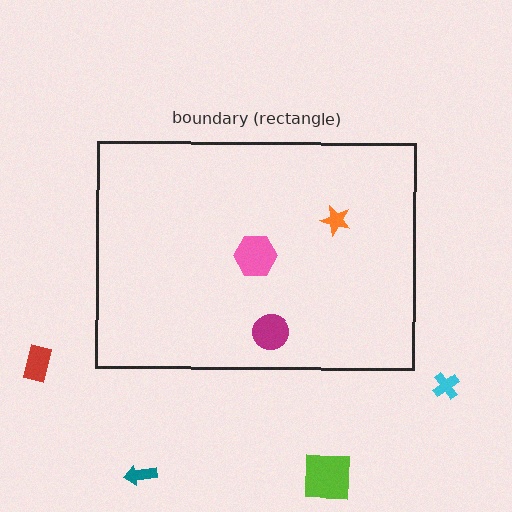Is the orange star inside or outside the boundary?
Inside.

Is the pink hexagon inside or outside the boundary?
Inside.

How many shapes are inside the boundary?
3 inside, 4 outside.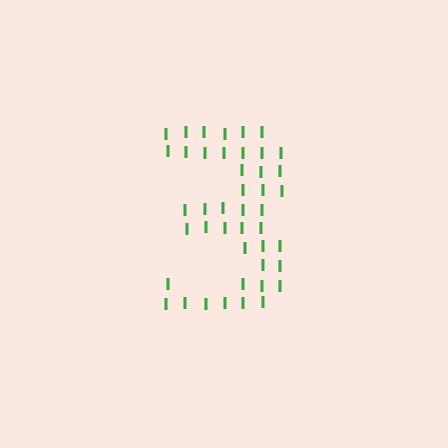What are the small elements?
The small elements are letter I's.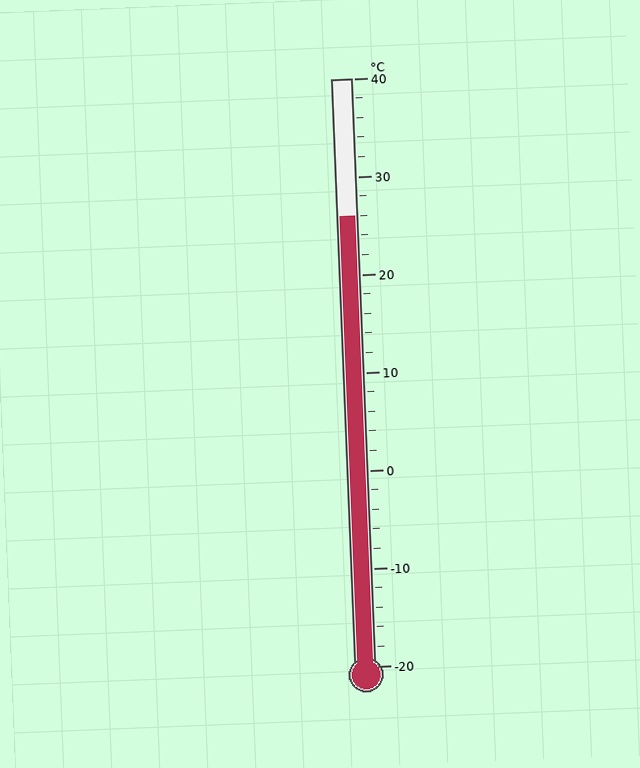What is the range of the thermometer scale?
The thermometer scale ranges from -20°C to 40°C.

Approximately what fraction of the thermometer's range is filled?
The thermometer is filled to approximately 75% of its range.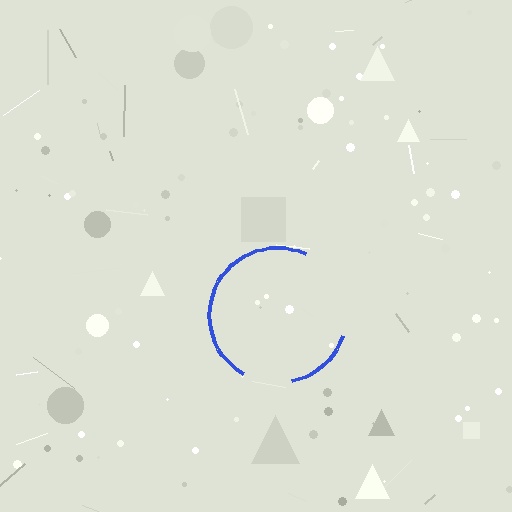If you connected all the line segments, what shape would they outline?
They would outline a circle.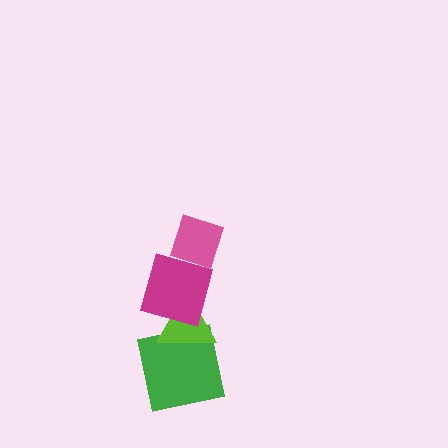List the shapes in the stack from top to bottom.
From top to bottom: the pink diamond, the magenta square, the lime triangle, the green square.